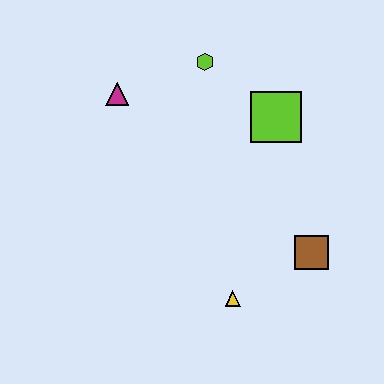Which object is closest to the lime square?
The lime hexagon is closest to the lime square.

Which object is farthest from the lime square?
The yellow triangle is farthest from the lime square.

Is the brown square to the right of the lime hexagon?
Yes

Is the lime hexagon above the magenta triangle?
Yes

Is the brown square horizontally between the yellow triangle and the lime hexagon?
No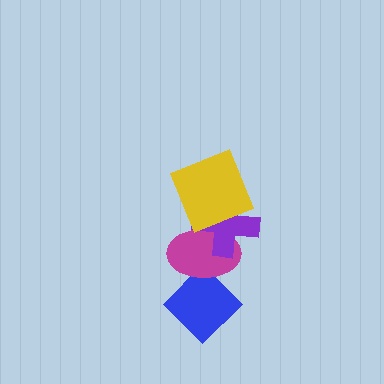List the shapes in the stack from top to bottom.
From top to bottom: the yellow square, the purple cross, the magenta ellipse, the blue diamond.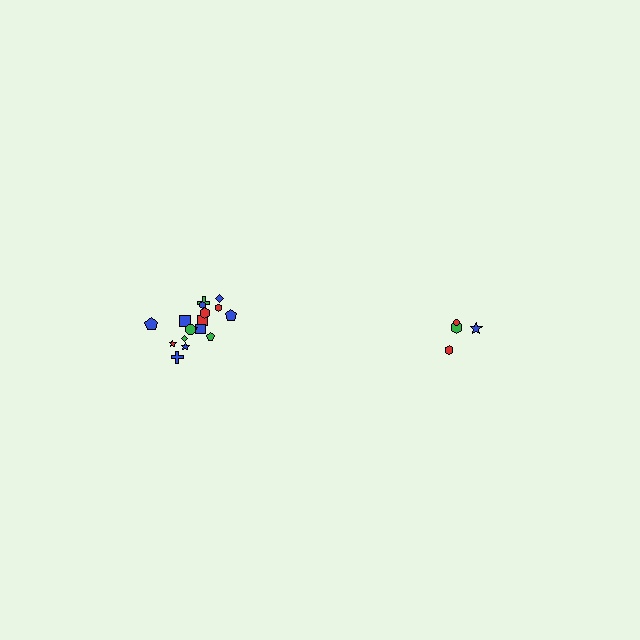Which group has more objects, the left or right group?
The left group.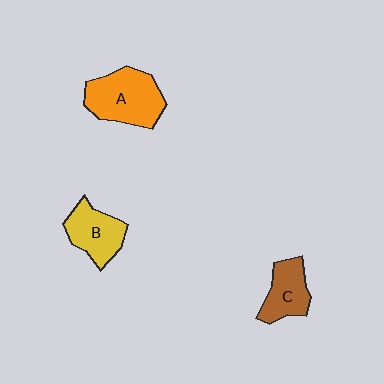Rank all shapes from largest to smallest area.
From largest to smallest: A (orange), B (yellow), C (brown).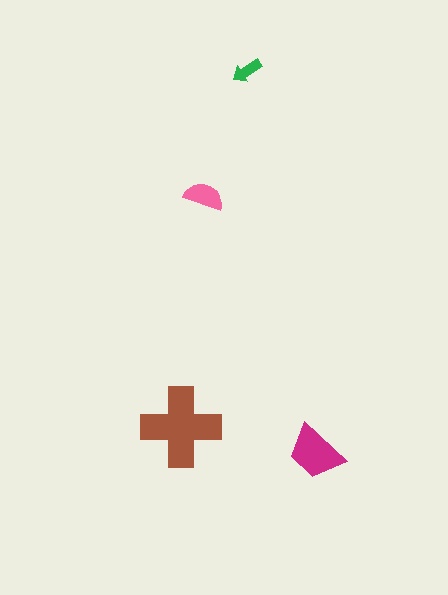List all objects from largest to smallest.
The brown cross, the magenta trapezoid, the pink semicircle, the green arrow.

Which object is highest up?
The green arrow is topmost.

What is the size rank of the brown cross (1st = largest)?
1st.